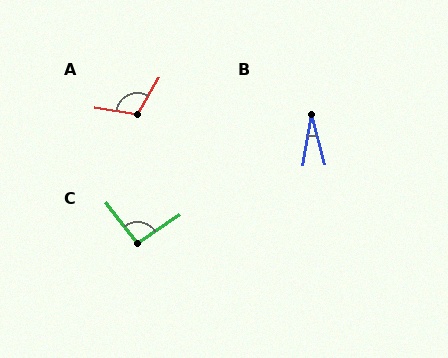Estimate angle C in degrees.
Approximately 94 degrees.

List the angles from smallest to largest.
B (24°), C (94°), A (112°).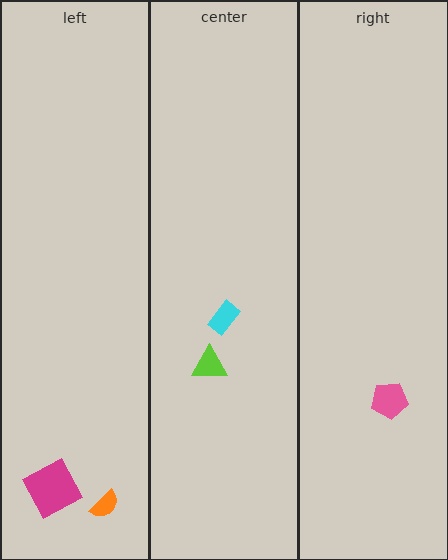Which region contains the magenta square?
The left region.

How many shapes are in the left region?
2.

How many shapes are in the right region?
1.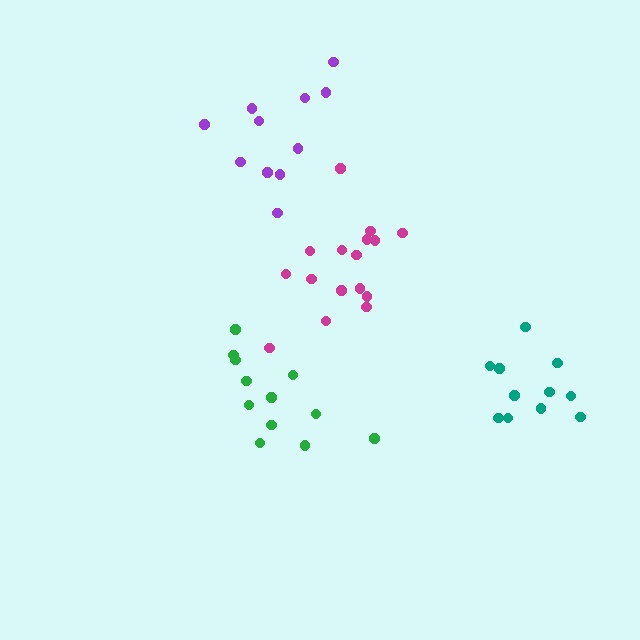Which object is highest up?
The purple cluster is topmost.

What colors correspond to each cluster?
The clusters are colored: green, teal, magenta, purple.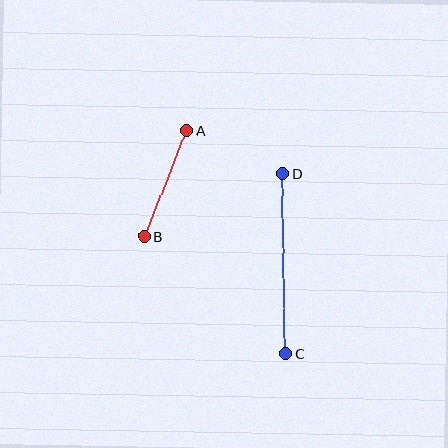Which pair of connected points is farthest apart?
Points C and D are farthest apart.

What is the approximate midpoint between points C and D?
The midpoint is at approximately (284, 264) pixels.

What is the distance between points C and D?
The distance is approximately 180 pixels.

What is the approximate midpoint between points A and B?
The midpoint is at approximately (165, 184) pixels.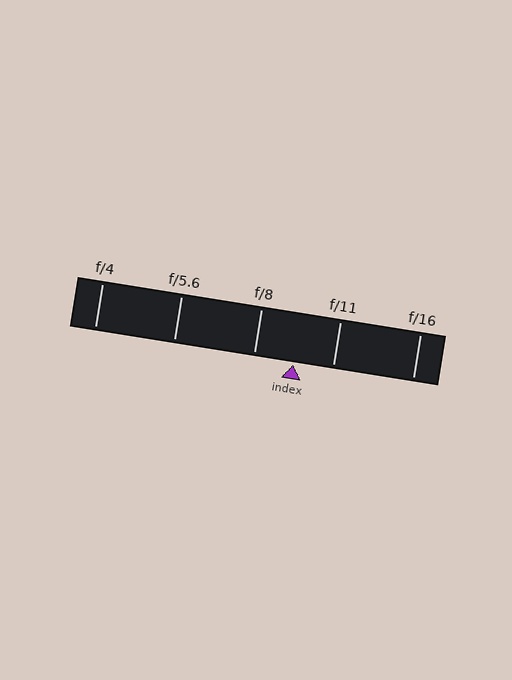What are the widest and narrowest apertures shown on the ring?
The widest aperture shown is f/4 and the narrowest is f/16.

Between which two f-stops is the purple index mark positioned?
The index mark is between f/8 and f/11.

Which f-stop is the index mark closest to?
The index mark is closest to f/11.